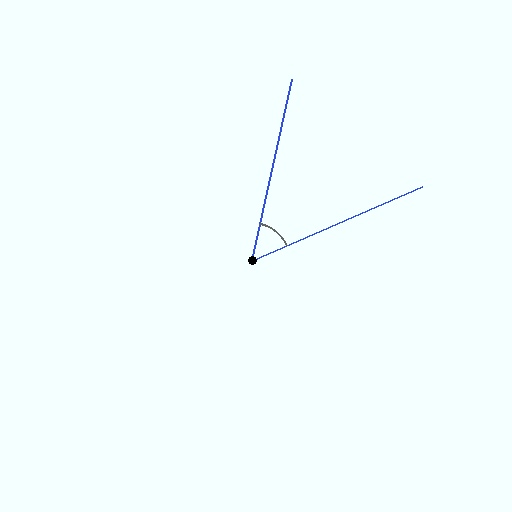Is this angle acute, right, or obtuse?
It is acute.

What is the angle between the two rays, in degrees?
Approximately 54 degrees.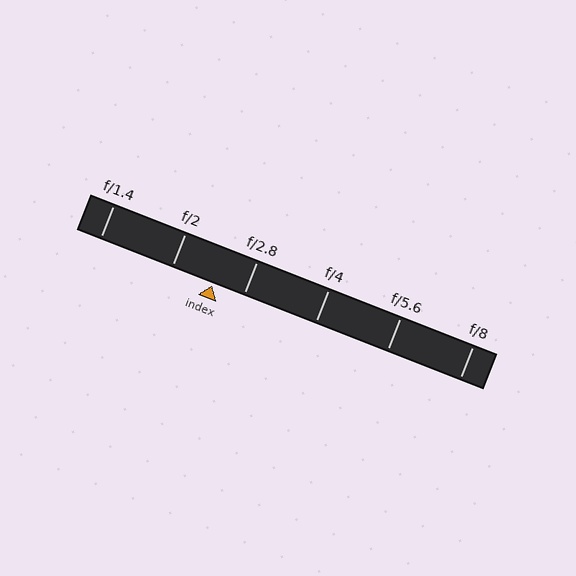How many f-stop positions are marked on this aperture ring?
There are 6 f-stop positions marked.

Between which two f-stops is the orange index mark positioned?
The index mark is between f/2 and f/2.8.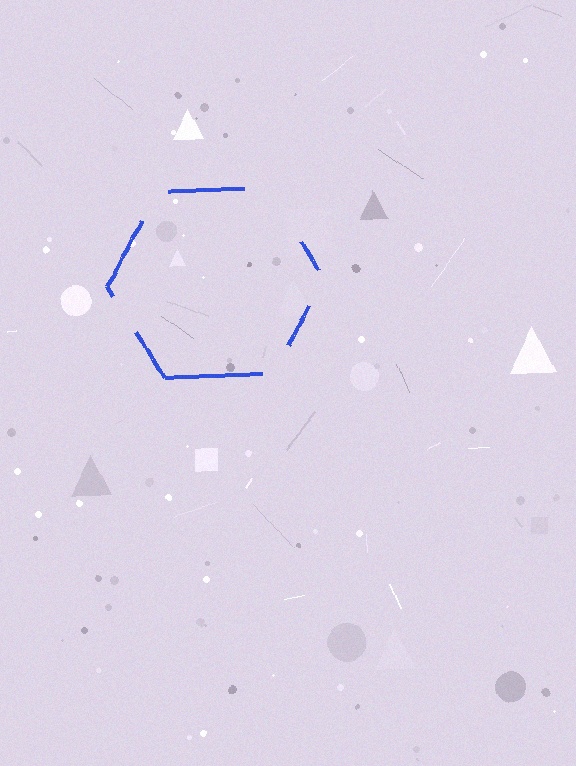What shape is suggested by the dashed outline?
The dashed outline suggests a hexagon.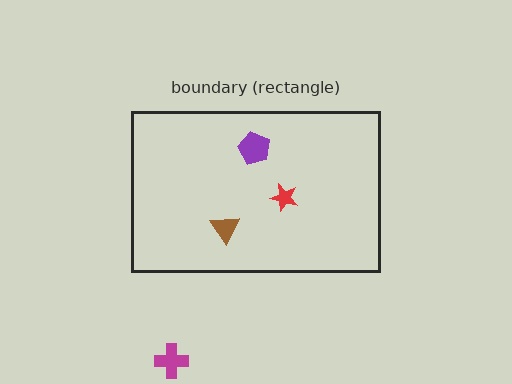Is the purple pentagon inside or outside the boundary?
Inside.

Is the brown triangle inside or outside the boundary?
Inside.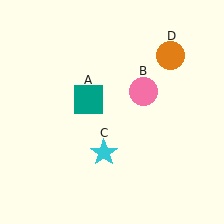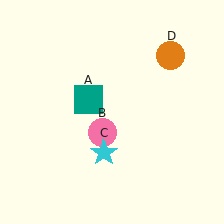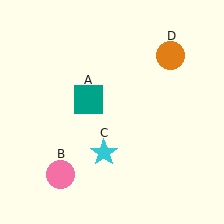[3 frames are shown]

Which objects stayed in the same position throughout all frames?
Teal square (object A) and cyan star (object C) and orange circle (object D) remained stationary.